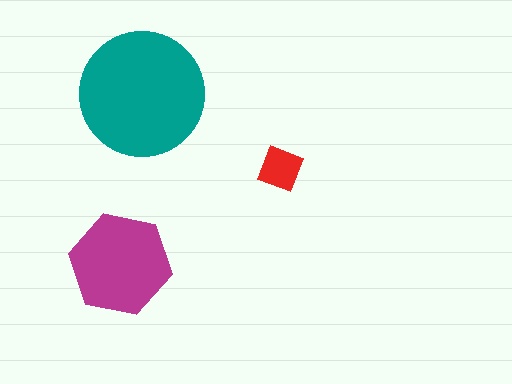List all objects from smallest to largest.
The red square, the magenta hexagon, the teal circle.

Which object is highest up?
The teal circle is topmost.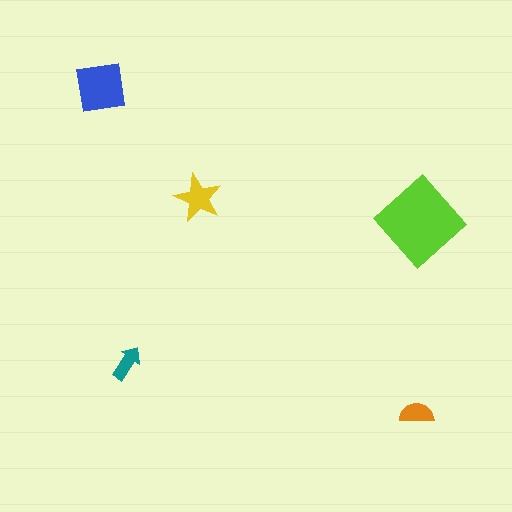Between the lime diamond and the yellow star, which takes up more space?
The lime diamond.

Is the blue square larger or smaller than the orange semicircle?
Larger.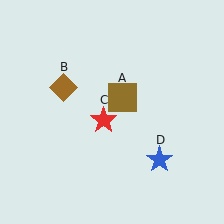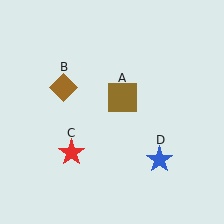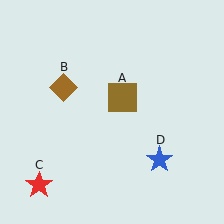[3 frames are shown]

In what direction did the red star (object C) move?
The red star (object C) moved down and to the left.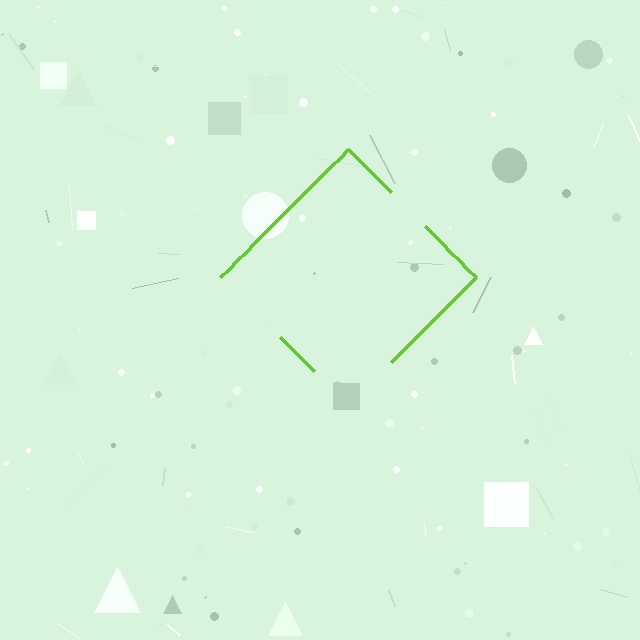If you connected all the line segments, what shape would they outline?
They would outline a diamond.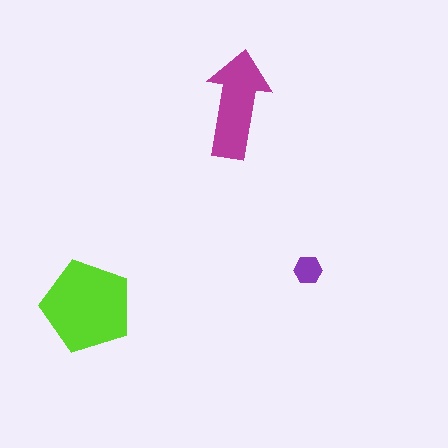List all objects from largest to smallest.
The lime pentagon, the magenta arrow, the purple hexagon.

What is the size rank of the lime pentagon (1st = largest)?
1st.